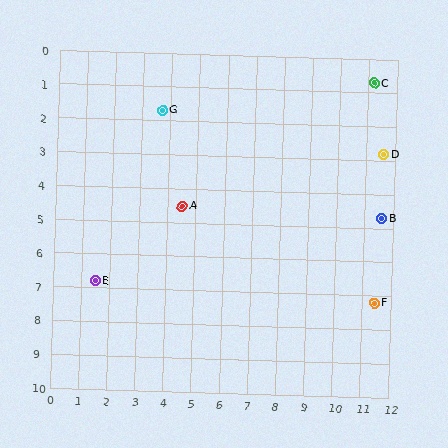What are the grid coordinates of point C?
Point C is at approximately (11.2, 0.7).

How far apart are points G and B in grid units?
Points G and B are about 8.5 grid units apart.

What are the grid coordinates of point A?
Point A is at approximately (4.5, 4.5).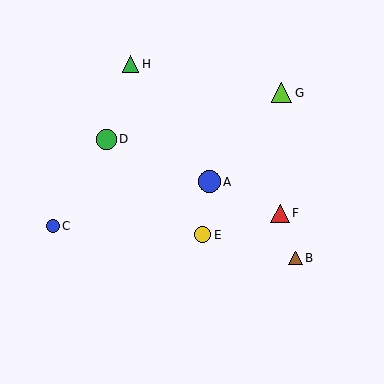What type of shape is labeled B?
Shape B is a brown triangle.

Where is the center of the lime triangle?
The center of the lime triangle is at (282, 93).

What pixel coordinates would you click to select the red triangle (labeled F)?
Click at (280, 213) to select the red triangle F.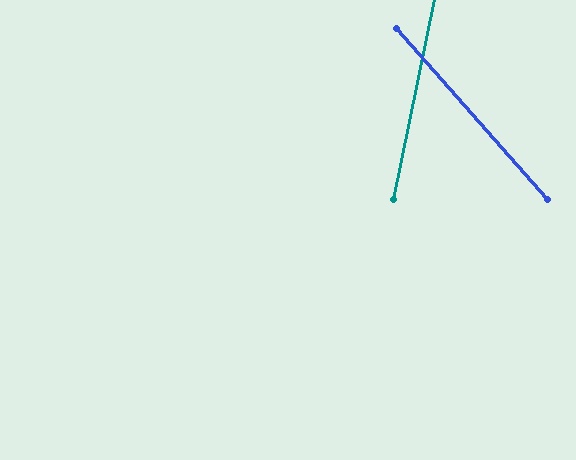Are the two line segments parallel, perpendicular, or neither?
Neither parallel nor perpendicular — they differ by about 53°.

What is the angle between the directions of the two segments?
Approximately 53 degrees.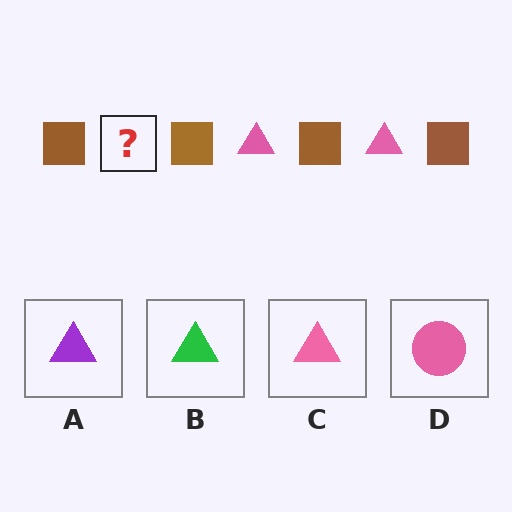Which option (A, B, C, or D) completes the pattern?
C.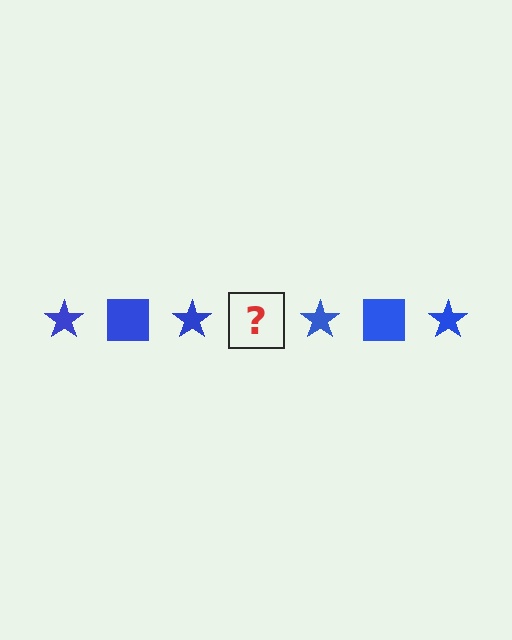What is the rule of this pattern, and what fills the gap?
The rule is that the pattern cycles through star, square shapes in blue. The gap should be filled with a blue square.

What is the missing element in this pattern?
The missing element is a blue square.